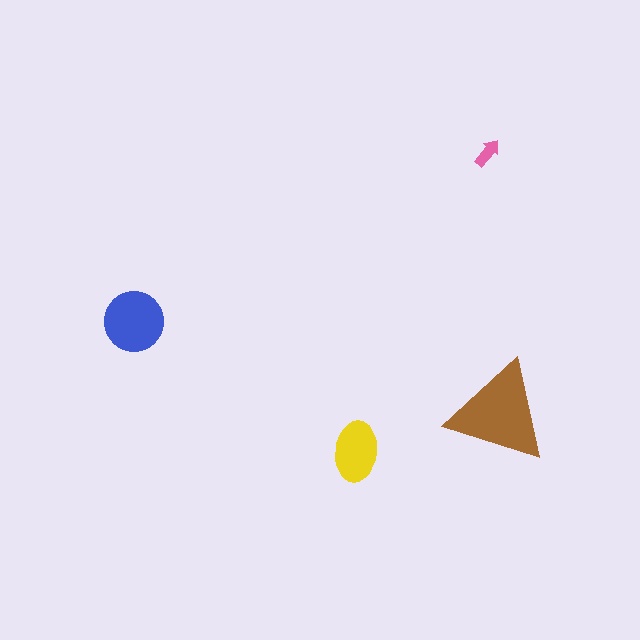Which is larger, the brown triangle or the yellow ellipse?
The brown triangle.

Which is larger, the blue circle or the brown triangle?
The brown triangle.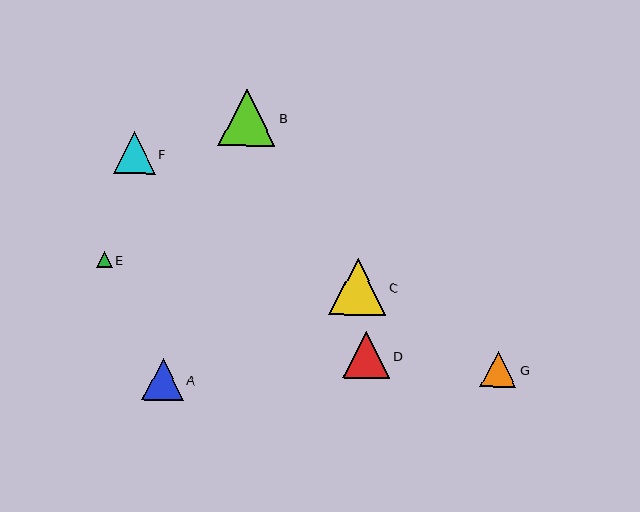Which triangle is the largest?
Triangle C is the largest with a size of approximately 58 pixels.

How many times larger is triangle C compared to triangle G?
Triangle C is approximately 1.6 times the size of triangle G.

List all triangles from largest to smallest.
From largest to smallest: C, B, D, A, F, G, E.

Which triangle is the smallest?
Triangle E is the smallest with a size of approximately 16 pixels.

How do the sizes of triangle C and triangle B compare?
Triangle C and triangle B are approximately the same size.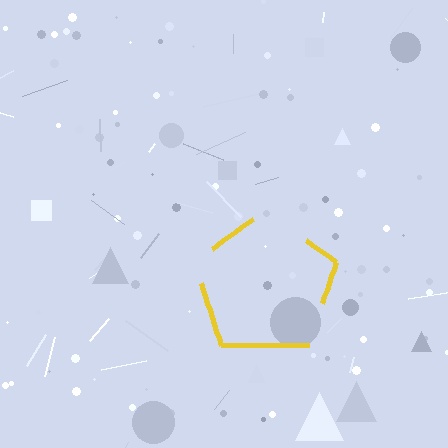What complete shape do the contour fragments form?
The contour fragments form a pentagon.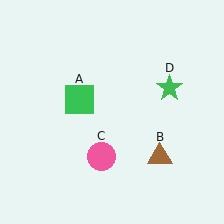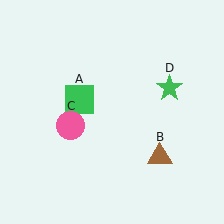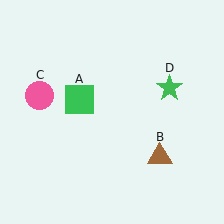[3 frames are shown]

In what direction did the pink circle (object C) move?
The pink circle (object C) moved up and to the left.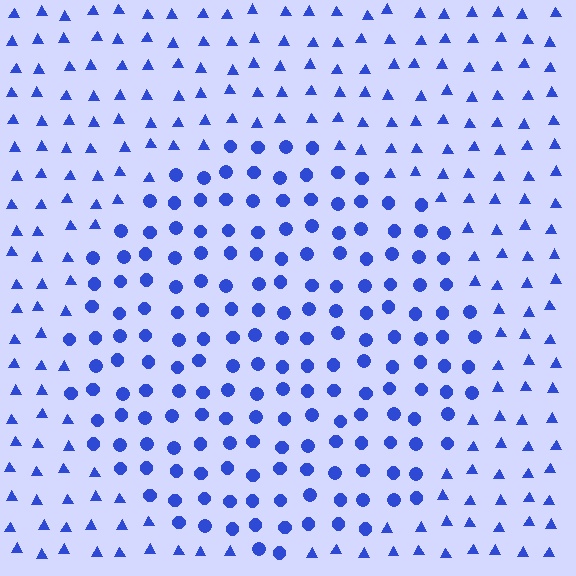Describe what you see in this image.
The image is filled with small blue elements arranged in a uniform grid. A circle-shaped region contains circles, while the surrounding area contains triangles. The boundary is defined purely by the change in element shape.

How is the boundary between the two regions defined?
The boundary is defined by a change in element shape: circles inside vs. triangles outside. All elements share the same color and spacing.